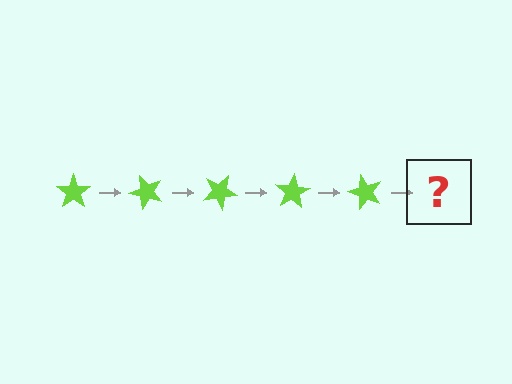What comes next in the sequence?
The next element should be a lime star rotated 250 degrees.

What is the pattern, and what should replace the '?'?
The pattern is that the star rotates 50 degrees each step. The '?' should be a lime star rotated 250 degrees.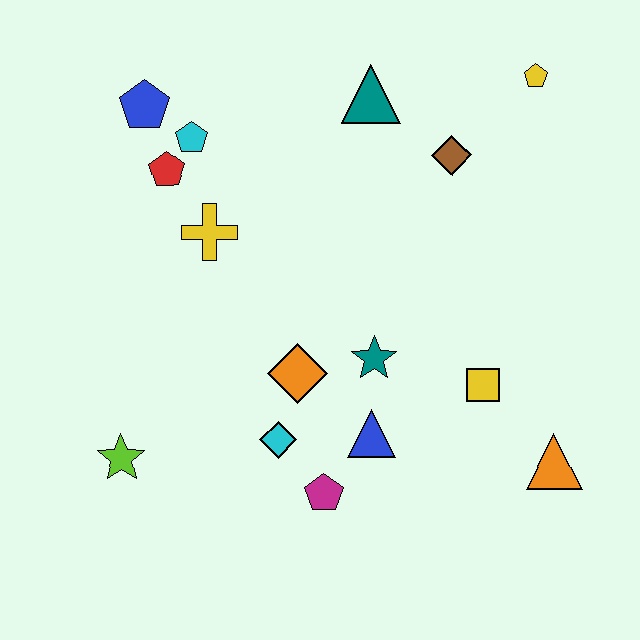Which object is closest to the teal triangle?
The brown diamond is closest to the teal triangle.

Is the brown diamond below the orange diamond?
No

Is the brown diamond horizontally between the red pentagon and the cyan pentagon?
No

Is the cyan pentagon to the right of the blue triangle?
No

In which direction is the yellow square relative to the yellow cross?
The yellow square is to the right of the yellow cross.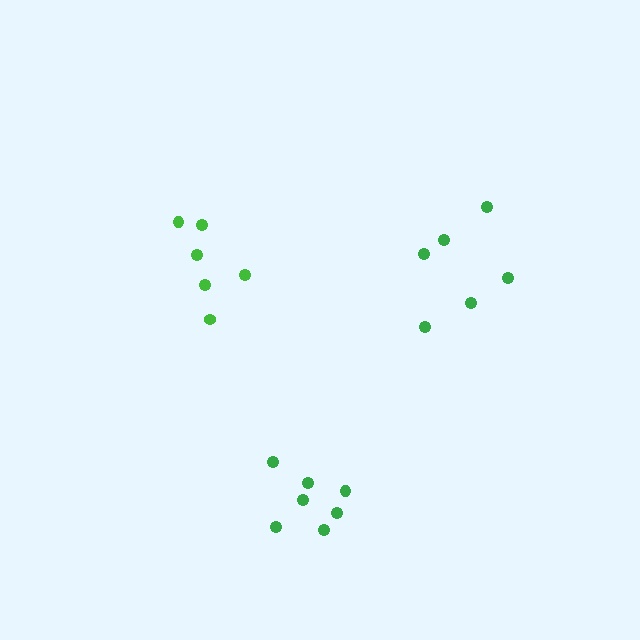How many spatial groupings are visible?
There are 3 spatial groupings.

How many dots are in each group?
Group 1: 6 dots, Group 2: 6 dots, Group 3: 7 dots (19 total).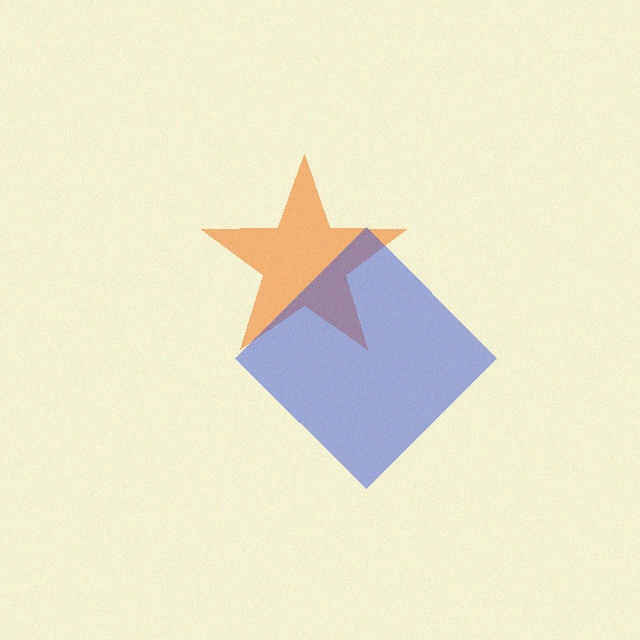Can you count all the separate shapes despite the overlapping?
Yes, there are 2 separate shapes.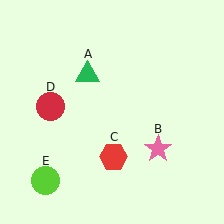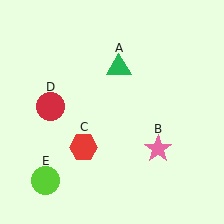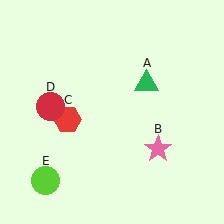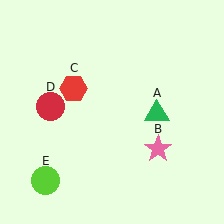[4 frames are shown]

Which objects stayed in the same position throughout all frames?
Pink star (object B) and red circle (object D) and lime circle (object E) remained stationary.